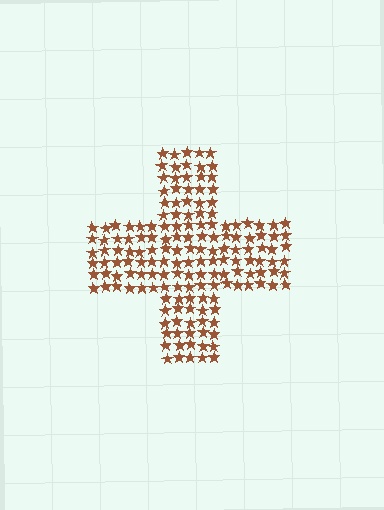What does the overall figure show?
The overall figure shows a cross.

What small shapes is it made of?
It is made of small stars.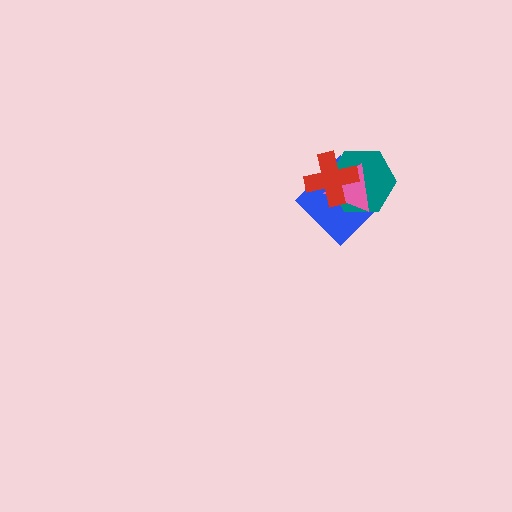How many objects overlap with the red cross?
3 objects overlap with the red cross.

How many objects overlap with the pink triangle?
3 objects overlap with the pink triangle.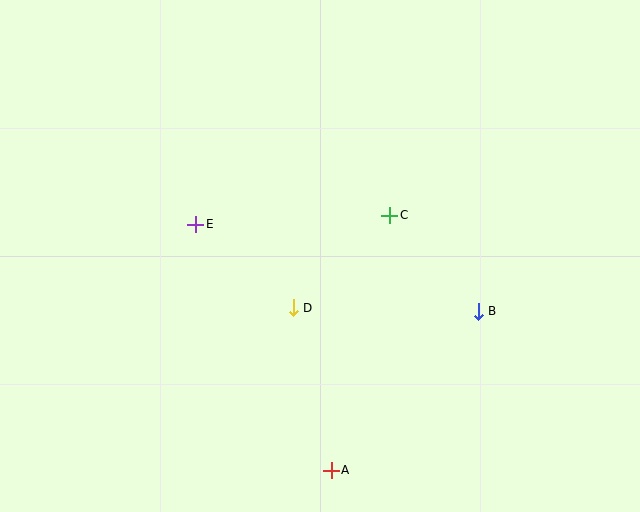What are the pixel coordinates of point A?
Point A is at (331, 470).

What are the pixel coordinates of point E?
Point E is at (196, 224).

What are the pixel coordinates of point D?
Point D is at (293, 308).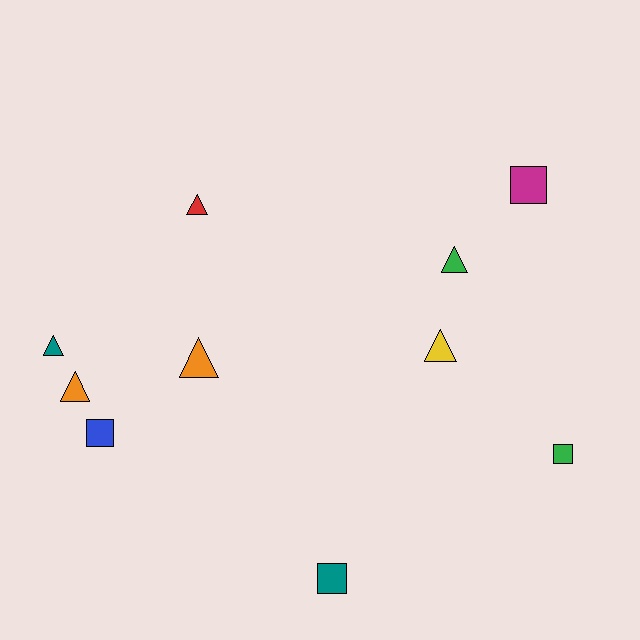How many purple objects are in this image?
There are no purple objects.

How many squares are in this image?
There are 4 squares.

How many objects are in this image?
There are 10 objects.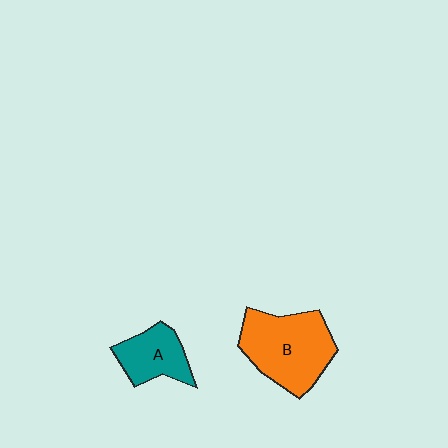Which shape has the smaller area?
Shape A (teal).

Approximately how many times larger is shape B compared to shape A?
Approximately 1.8 times.